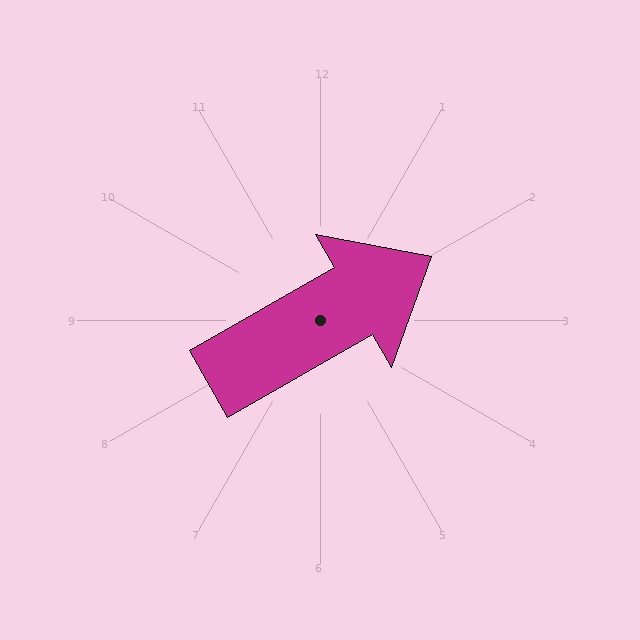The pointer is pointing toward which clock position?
Roughly 2 o'clock.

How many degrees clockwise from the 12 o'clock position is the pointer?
Approximately 60 degrees.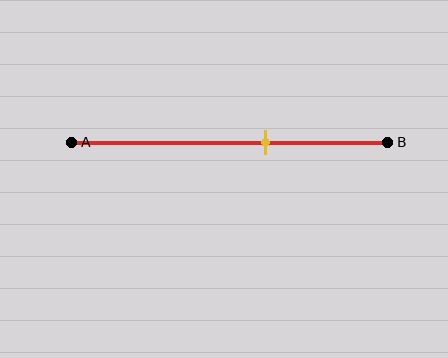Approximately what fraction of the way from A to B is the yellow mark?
The yellow mark is approximately 60% of the way from A to B.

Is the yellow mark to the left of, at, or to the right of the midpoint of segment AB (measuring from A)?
The yellow mark is to the right of the midpoint of segment AB.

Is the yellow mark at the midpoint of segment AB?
No, the mark is at about 60% from A, not at the 50% midpoint.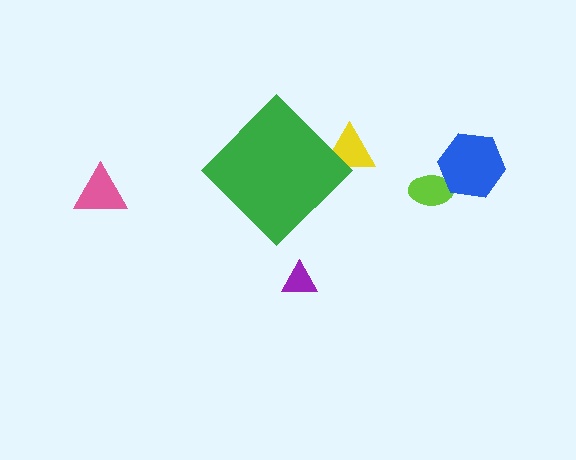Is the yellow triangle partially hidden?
Yes, the yellow triangle is partially hidden behind the green diamond.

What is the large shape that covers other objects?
A green diamond.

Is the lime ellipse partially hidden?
No, the lime ellipse is fully visible.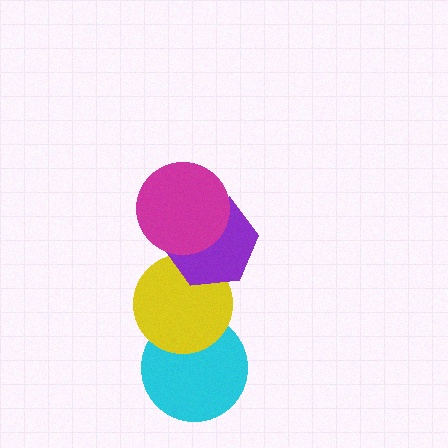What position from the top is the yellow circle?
The yellow circle is 3rd from the top.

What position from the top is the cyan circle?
The cyan circle is 4th from the top.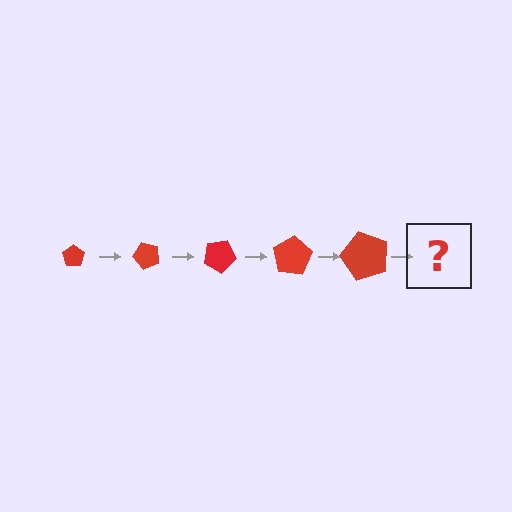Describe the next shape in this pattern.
It should be a pentagon, larger than the previous one and rotated 250 degrees from the start.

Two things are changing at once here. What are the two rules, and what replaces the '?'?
The two rules are that the pentagon grows larger each step and it rotates 50 degrees each step. The '?' should be a pentagon, larger than the previous one and rotated 250 degrees from the start.